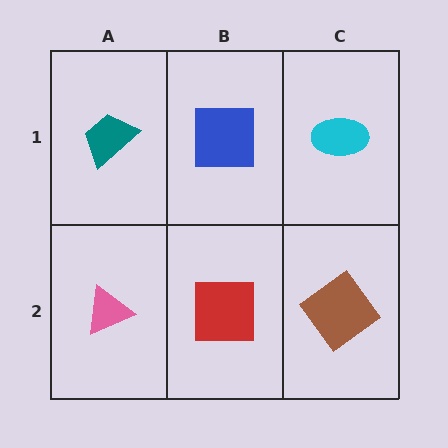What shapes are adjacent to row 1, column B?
A red square (row 2, column B), a teal trapezoid (row 1, column A), a cyan ellipse (row 1, column C).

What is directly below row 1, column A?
A pink triangle.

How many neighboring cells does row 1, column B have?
3.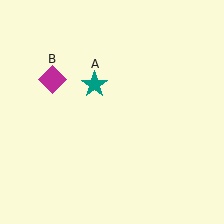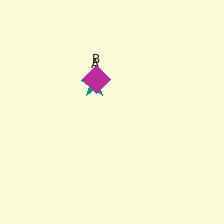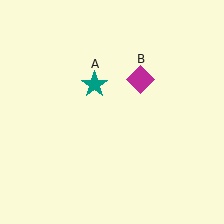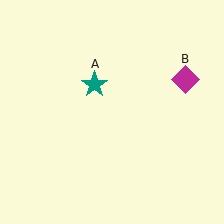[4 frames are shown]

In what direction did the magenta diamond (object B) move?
The magenta diamond (object B) moved right.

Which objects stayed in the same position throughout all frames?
Teal star (object A) remained stationary.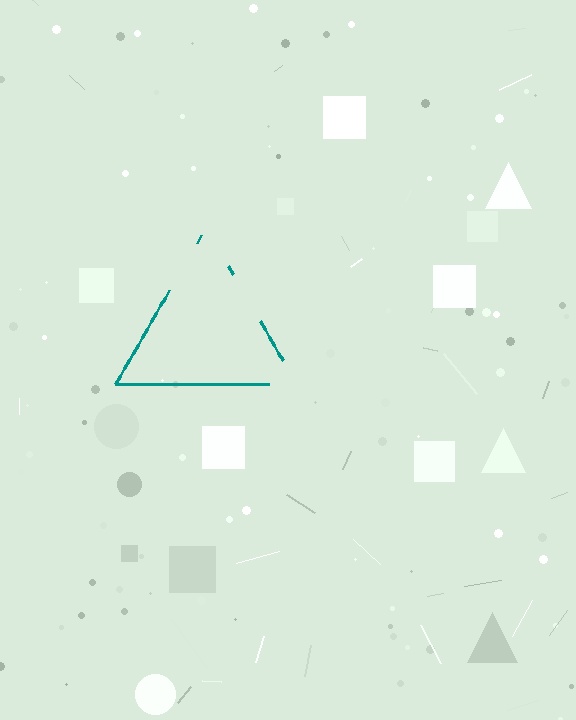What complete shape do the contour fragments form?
The contour fragments form a triangle.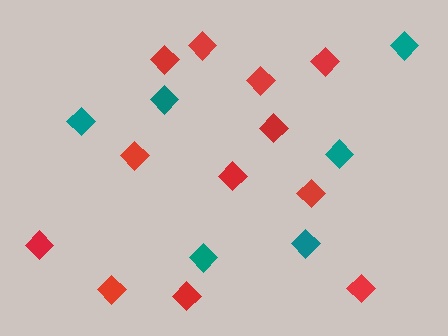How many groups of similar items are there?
There are 2 groups: one group of red diamonds (12) and one group of teal diamonds (6).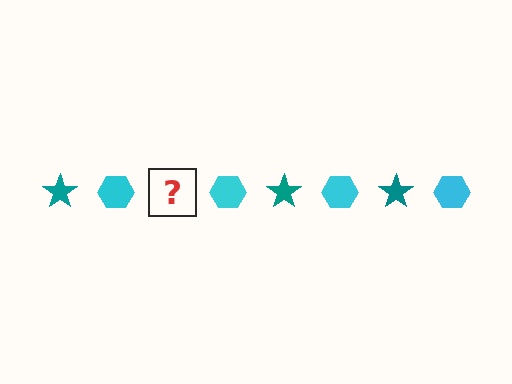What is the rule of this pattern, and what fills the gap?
The rule is that the pattern alternates between teal star and cyan hexagon. The gap should be filled with a teal star.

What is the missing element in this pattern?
The missing element is a teal star.